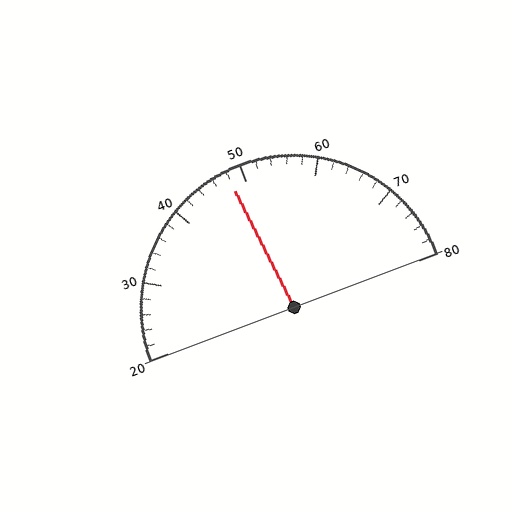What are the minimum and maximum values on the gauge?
The gauge ranges from 20 to 80.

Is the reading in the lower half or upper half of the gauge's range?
The reading is in the lower half of the range (20 to 80).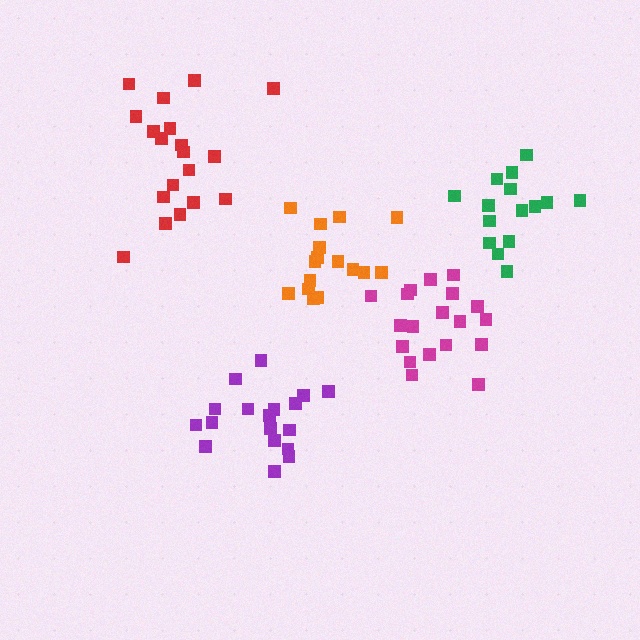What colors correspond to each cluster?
The clusters are colored: orange, green, purple, magenta, red.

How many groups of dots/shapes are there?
There are 5 groups.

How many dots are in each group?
Group 1: 16 dots, Group 2: 15 dots, Group 3: 18 dots, Group 4: 19 dots, Group 5: 19 dots (87 total).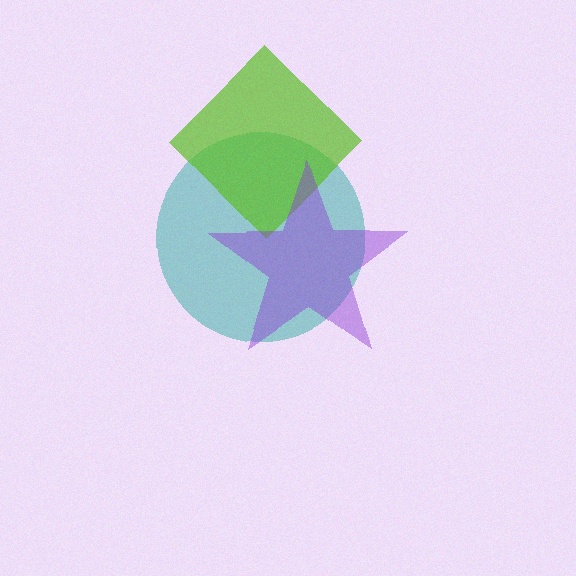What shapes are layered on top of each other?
The layered shapes are: a teal circle, a lime diamond, a purple star.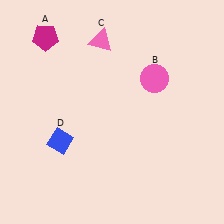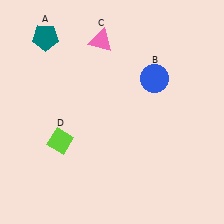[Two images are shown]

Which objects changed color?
A changed from magenta to teal. B changed from pink to blue. D changed from blue to lime.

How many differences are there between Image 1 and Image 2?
There are 3 differences between the two images.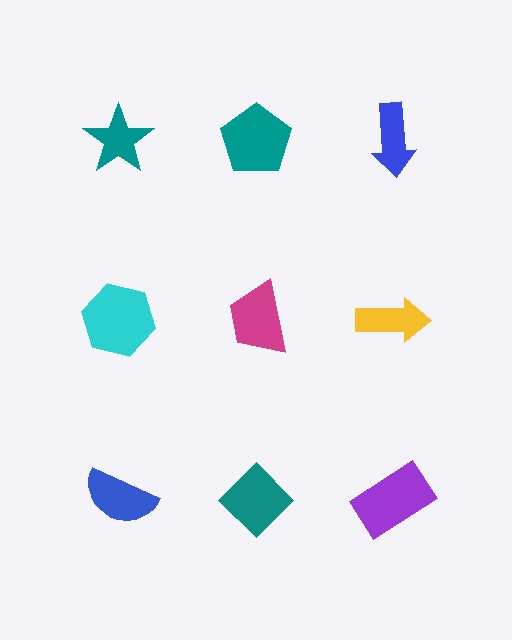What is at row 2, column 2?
A magenta trapezoid.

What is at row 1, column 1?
A teal star.